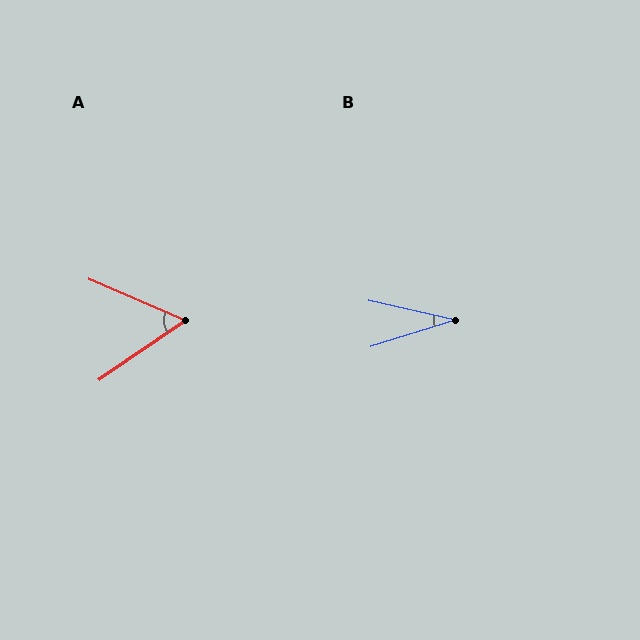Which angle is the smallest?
B, at approximately 30 degrees.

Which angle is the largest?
A, at approximately 57 degrees.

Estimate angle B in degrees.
Approximately 30 degrees.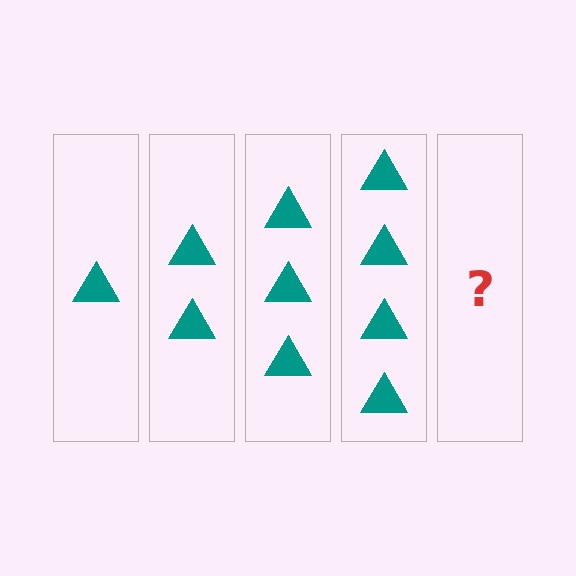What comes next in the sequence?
The next element should be 5 triangles.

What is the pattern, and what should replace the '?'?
The pattern is that each step adds one more triangle. The '?' should be 5 triangles.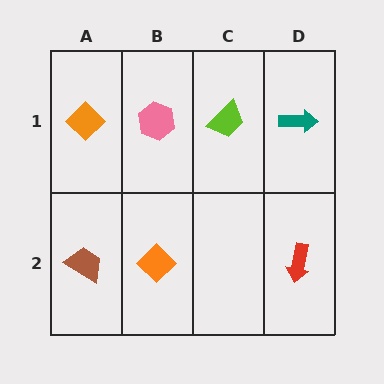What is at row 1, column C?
A lime trapezoid.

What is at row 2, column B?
An orange diamond.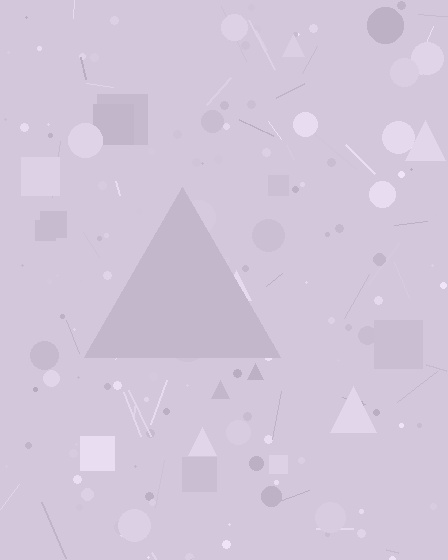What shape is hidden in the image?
A triangle is hidden in the image.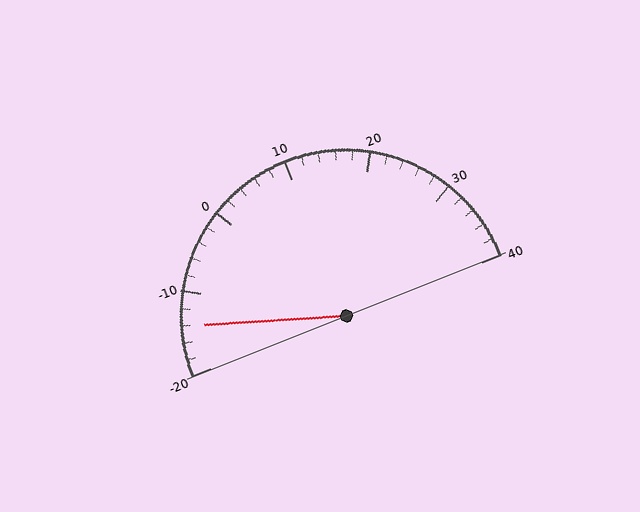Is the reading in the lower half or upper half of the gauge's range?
The reading is in the lower half of the range (-20 to 40).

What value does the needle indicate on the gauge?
The needle indicates approximately -14.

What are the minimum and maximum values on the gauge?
The gauge ranges from -20 to 40.